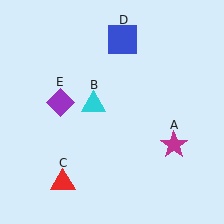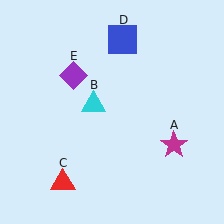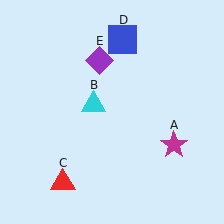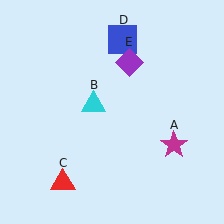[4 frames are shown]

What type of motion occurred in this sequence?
The purple diamond (object E) rotated clockwise around the center of the scene.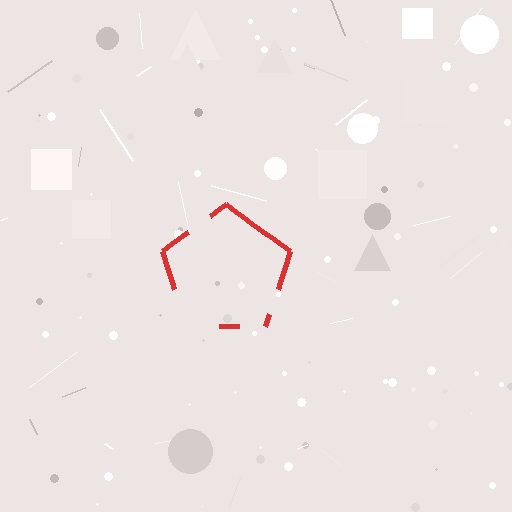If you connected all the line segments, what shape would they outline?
They would outline a pentagon.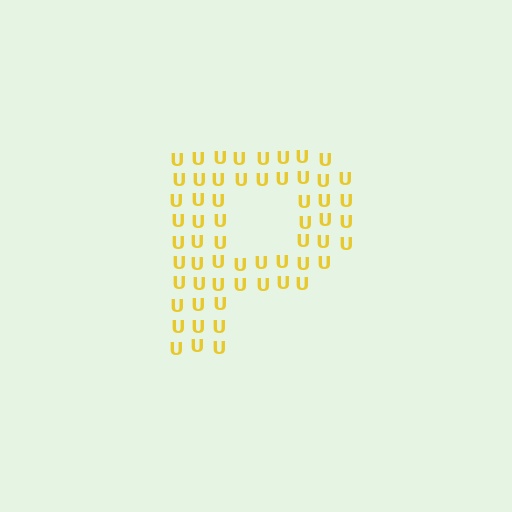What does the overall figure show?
The overall figure shows the letter P.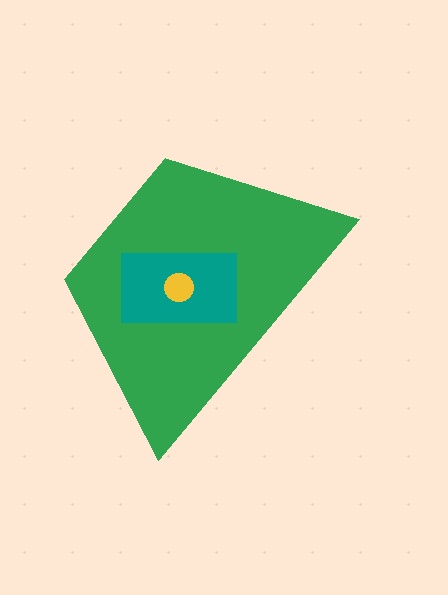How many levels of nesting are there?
3.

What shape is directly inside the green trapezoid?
The teal rectangle.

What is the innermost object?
The yellow circle.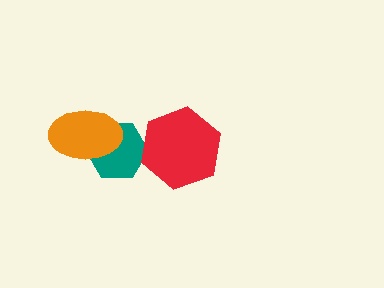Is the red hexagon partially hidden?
No, no other shape covers it.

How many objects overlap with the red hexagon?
1 object overlaps with the red hexagon.